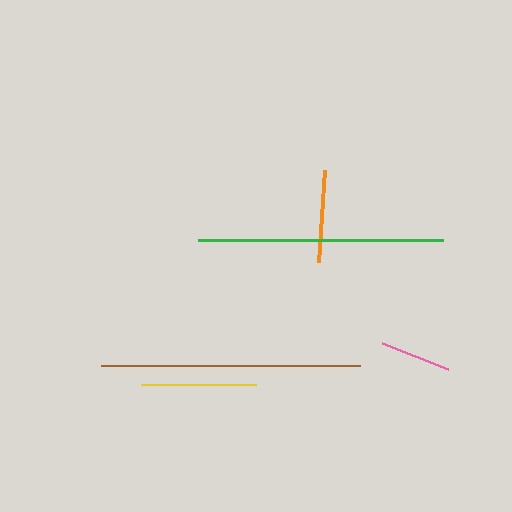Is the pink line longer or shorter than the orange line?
The orange line is longer than the pink line.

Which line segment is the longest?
The brown line is the longest at approximately 258 pixels.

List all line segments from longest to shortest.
From longest to shortest: brown, green, yellow, orange, pink.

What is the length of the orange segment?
The orange segment is approximately 92 pixels long.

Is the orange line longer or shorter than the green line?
The green line is longer than the orange line.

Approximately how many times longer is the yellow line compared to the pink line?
The yellow line is approximately 1.6 times the length of the pink line.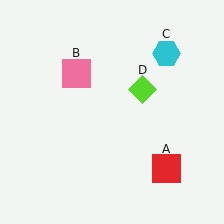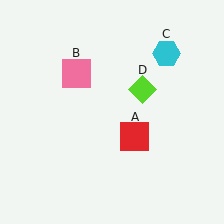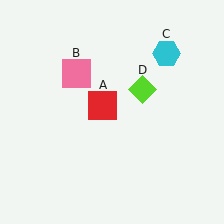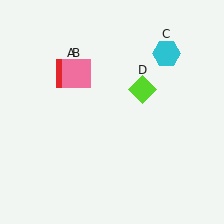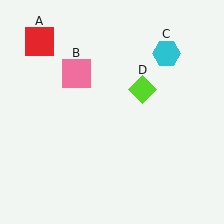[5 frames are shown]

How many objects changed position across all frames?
1 object changed position: red square (object A).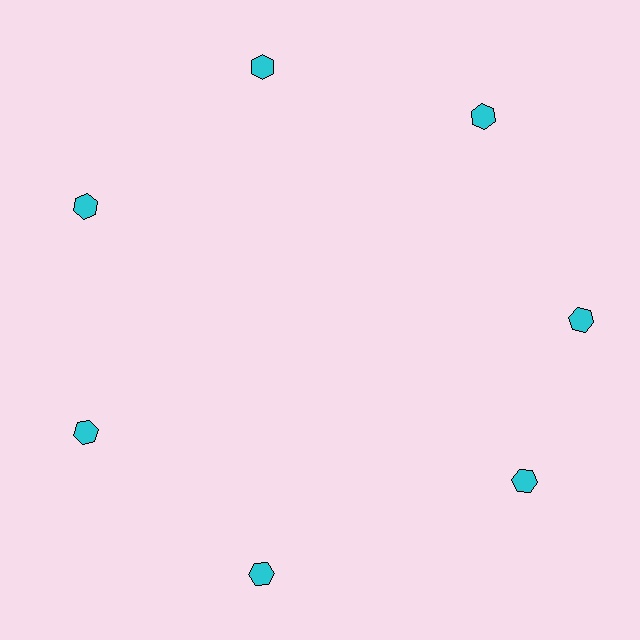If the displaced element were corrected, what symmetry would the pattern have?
It would have 7-fold rotational symmetry — the pattern would map onto itself every 51 degrees.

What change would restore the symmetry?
The symmetry would be restored by rotating it back into even spacing with its neighbors so that all 7 hexagons sit at equal angles and equal distance from the center.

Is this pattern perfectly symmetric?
No. The 7 cyan hexagons are arranged in a ring, but one element near the 5 o'clock position is rotated out of alignment along the ring, breaking the 7-fold rotational symmetry.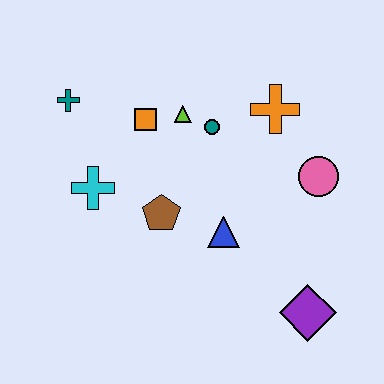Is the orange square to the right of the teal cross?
Yes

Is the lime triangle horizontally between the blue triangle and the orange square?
Yes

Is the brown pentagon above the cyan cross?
No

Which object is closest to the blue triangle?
The brown pentagon is closest to the blue triangle.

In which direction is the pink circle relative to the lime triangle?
The pink circle is to the right of the lime triangle.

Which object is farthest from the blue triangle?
The teal cross is farthest from the blue triangle.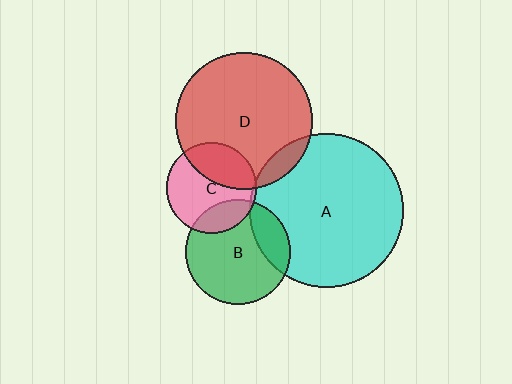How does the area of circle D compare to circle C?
Approximately 2.3 times.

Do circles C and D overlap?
Yes.